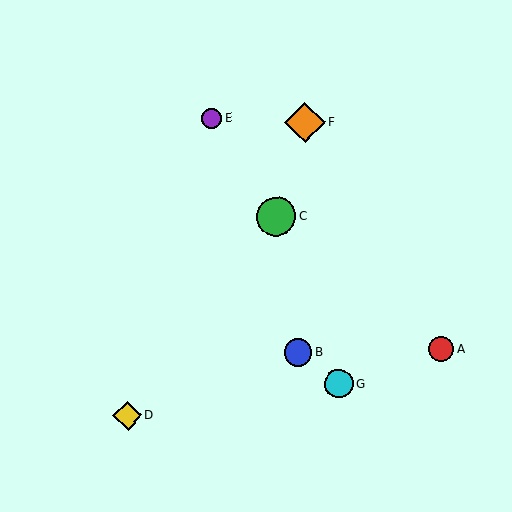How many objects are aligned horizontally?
2 objects (A, B) are aligned horizontally.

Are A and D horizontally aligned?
No, A is at y≈349 and D is at y≈416.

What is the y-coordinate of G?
Object G is at y≈384.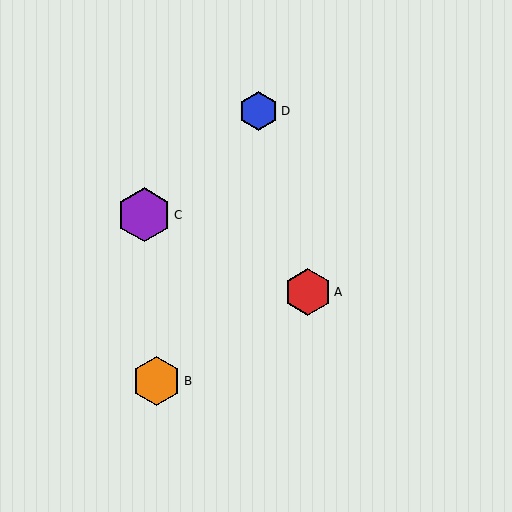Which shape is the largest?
The purple hexagon (labeled C) is the largest.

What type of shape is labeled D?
Shape D is a blue hexagon.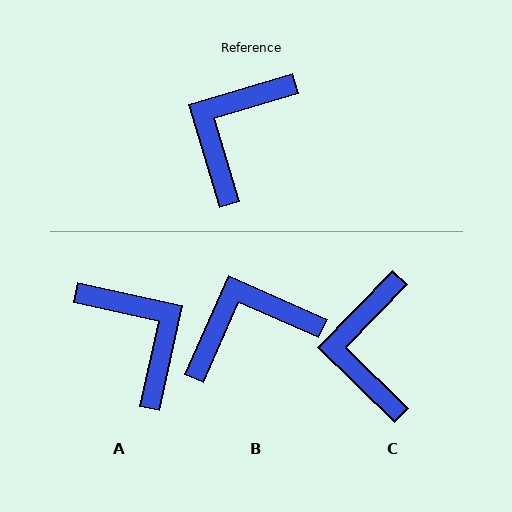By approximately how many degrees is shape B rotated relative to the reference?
Approximately 40 degrees clockwise.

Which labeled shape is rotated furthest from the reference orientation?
A, about 119 degrees away.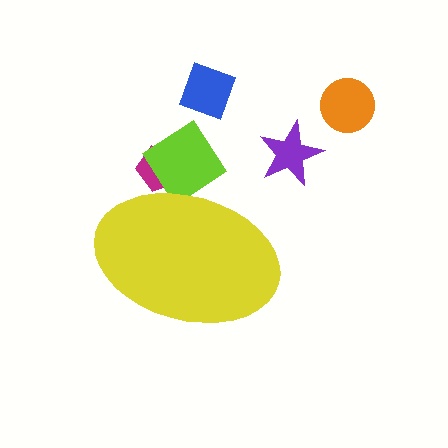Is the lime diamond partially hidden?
Yes, the lime diamond is partially hidden behind the yellow ellipse.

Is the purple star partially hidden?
No, the purple star is fully visible.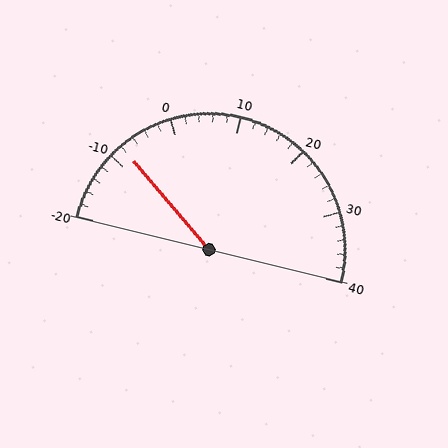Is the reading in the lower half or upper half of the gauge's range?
The reading is in the lower half of the range (-20 to 40).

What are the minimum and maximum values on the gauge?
The gauge ranges from -20 to 40.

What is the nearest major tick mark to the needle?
The nearest major tick mark is -10.